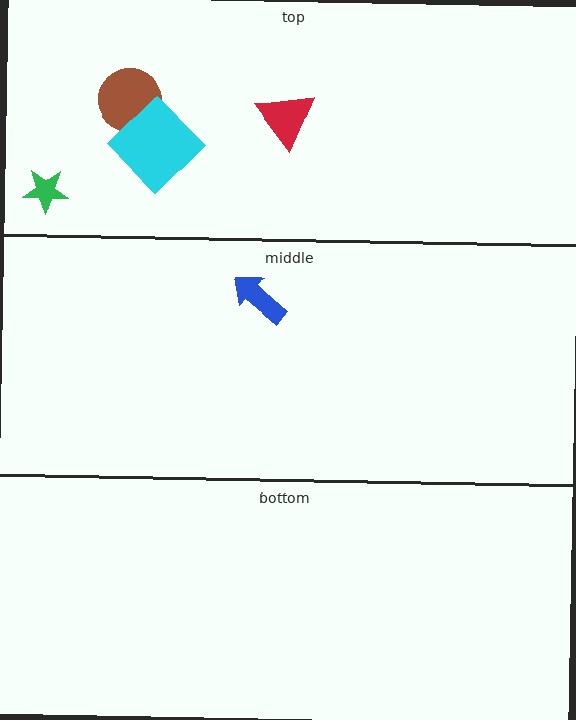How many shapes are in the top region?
4.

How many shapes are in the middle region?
1.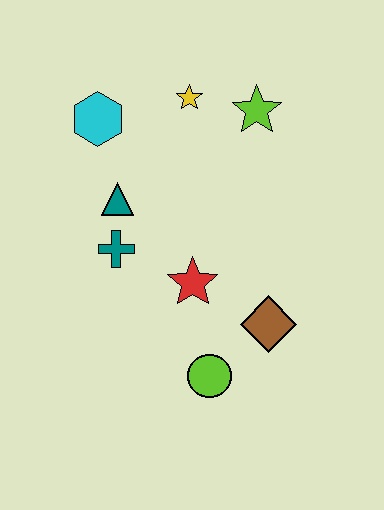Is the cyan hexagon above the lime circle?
Yes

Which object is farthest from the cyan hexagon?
The lime circle is farthest from the cyan hexagon.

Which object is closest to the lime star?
The yellow star is closest to the lime star.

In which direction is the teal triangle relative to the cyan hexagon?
The teal triangle is below the cyan hexagon.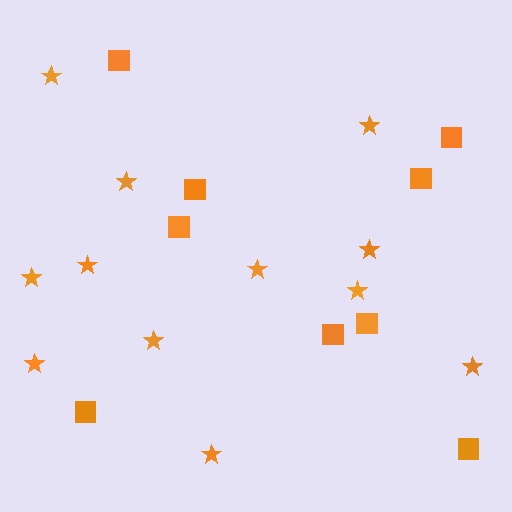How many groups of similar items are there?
There are 2 groups: one group of squares (9) and one group of stars (12).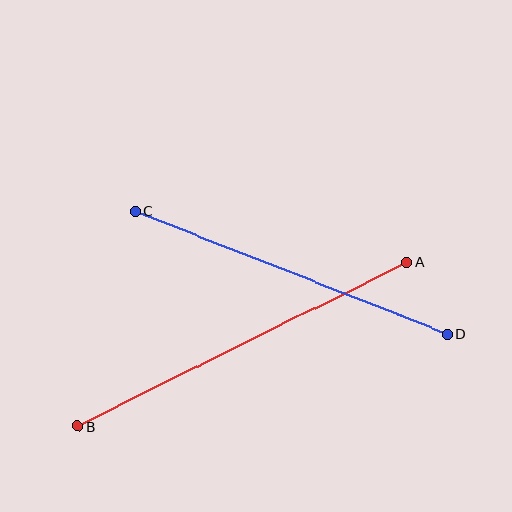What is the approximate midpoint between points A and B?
The midpoint is at approximately (242, 344) pixels.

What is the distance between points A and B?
The distance is approximately 368 pixels.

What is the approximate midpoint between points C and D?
The midpoint is at approximately (292, 272) pixels.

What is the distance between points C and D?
The distance is approximately 335 pixels.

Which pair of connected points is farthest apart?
Points A and B are farthest apart.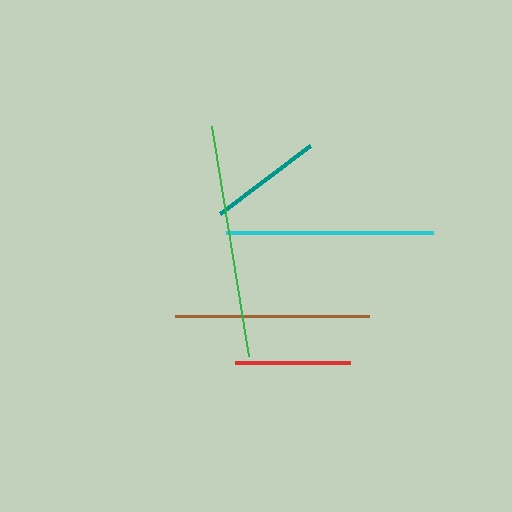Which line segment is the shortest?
The teal line is the shortest at approximately 112 pixels.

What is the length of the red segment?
The red segment is approximately 114 pixels long.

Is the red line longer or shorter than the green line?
The green line is longer than the red line.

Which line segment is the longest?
The green line is the longest at approximately 233 pixels.